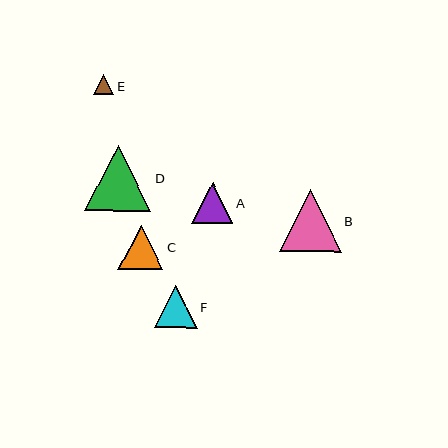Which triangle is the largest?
Triangle D is the largest with a size of approximately 66 pixels.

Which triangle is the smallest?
Triangle E is the smallest with a size of approximately 20 pixels.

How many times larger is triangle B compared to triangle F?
Triangle B is approximately 1.5 times the size of triangle F.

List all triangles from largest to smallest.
From largest to smallest: D, B, C, F, A, E.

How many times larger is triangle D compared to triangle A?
Triangle D is approximately 1.6 times the size of triangle A.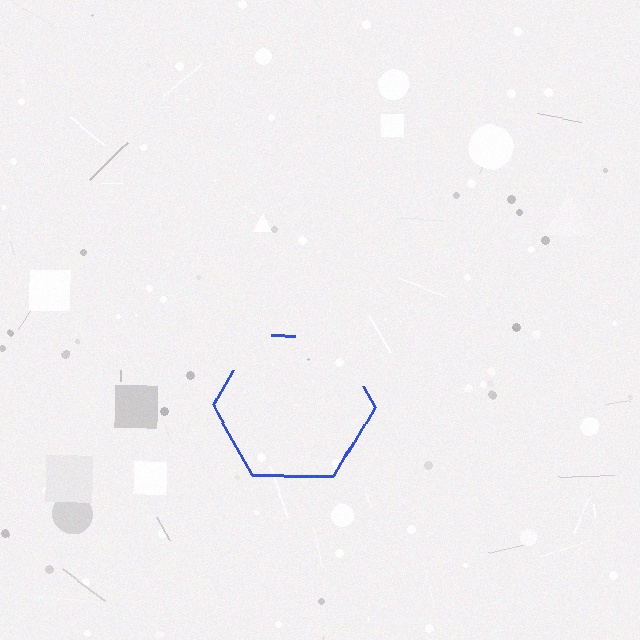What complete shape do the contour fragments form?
The contour fragments form a hexagon.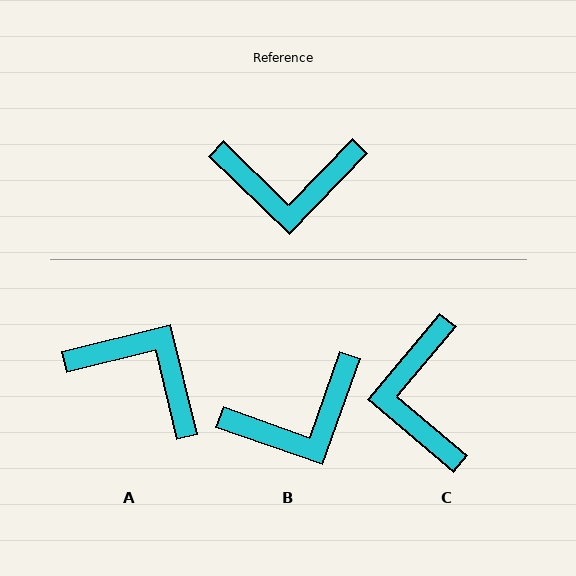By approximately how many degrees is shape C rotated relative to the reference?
Approximately 86 degrees clockwise.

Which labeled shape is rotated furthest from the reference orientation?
A, about 148 degrees away.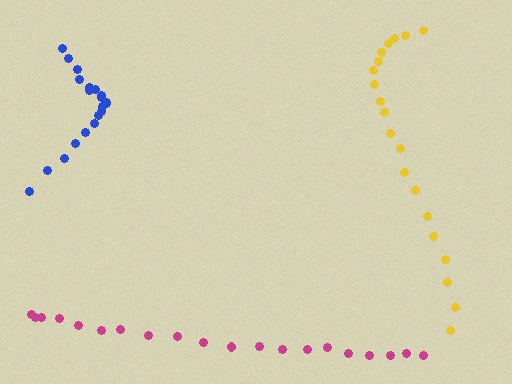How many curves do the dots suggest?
There are 3 distinct paths.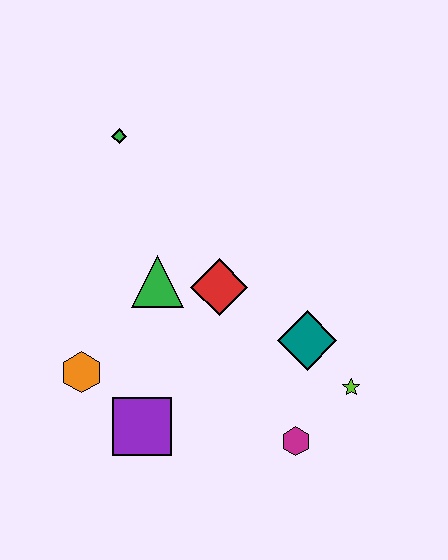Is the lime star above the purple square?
Yes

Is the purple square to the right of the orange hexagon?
Yes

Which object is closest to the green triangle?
The red diamond is closest to the green triangle.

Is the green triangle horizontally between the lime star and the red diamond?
No